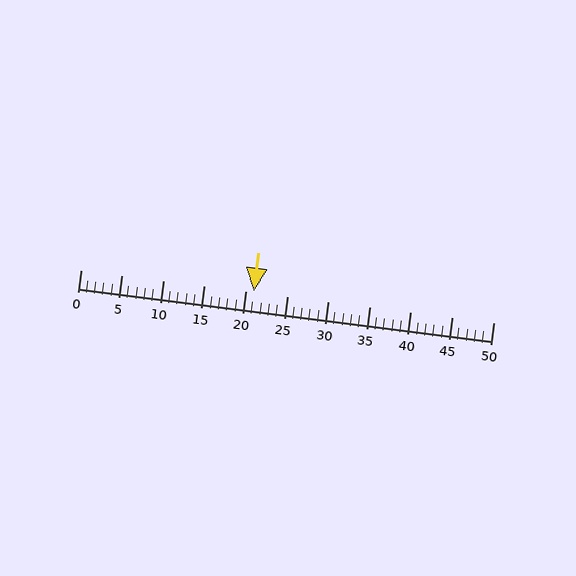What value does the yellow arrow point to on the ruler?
The yellow arrow points to approximately 21.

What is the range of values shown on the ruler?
The ruler shows values from 0 to 50.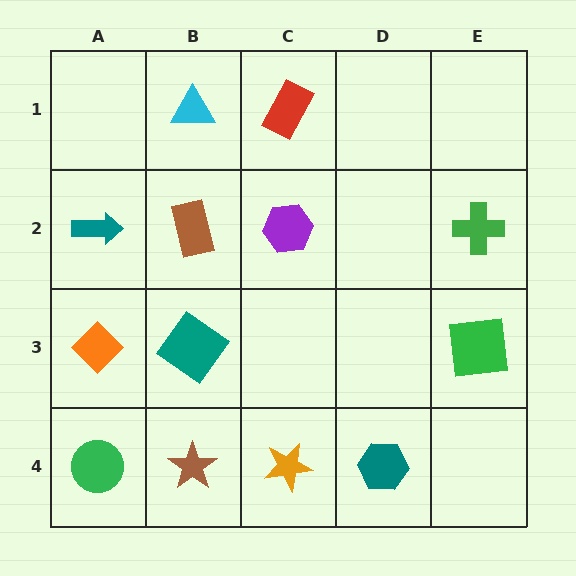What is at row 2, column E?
A green cross.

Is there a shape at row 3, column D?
No, that cell is empty.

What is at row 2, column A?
A teal arrow.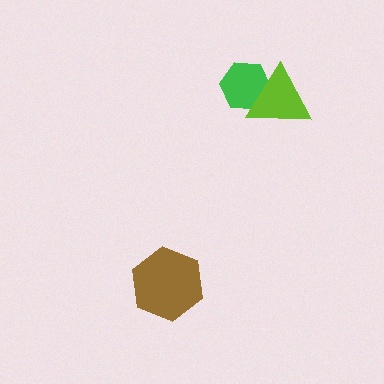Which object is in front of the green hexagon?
The lime triangle is in front of the green hexagon.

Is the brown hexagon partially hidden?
No, no other shape covers it.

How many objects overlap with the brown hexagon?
0 objects overlap with the brown hexagon.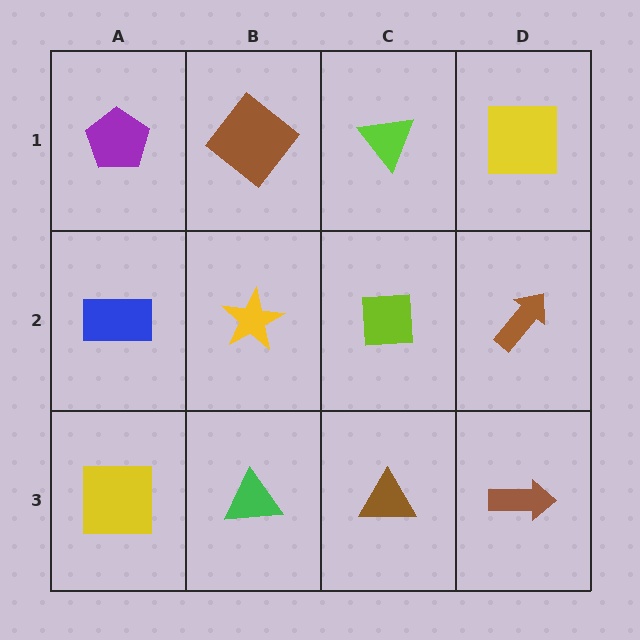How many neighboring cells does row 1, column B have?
3.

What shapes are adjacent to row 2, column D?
A yellow square (row 1, column D), a brown arrow (row 3, column D), a lime square (row 2, column C).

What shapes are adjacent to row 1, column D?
A brown arrow (row 2, column D), a lime triangle (row 1, column C).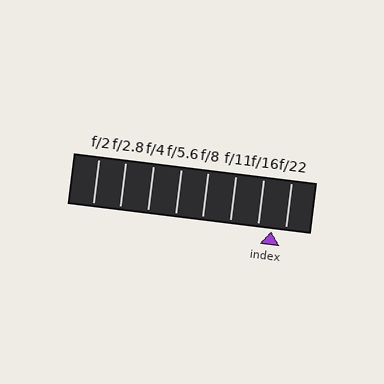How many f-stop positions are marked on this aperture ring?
There are 8 f-stop positions marked.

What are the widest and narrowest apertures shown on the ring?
The widest aperture shown is f/2 and the narrowest is f/22.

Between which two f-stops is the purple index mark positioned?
The index mark is between f/16 and f/22.